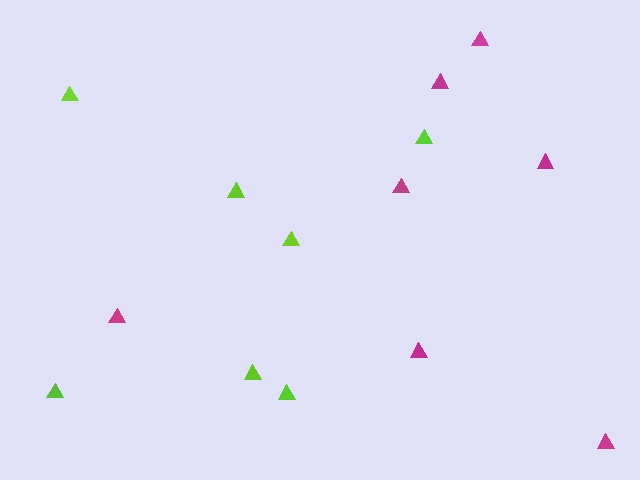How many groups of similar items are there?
There are 2 groups: one group of magenta triangles (7) and one group of lime triangles (7).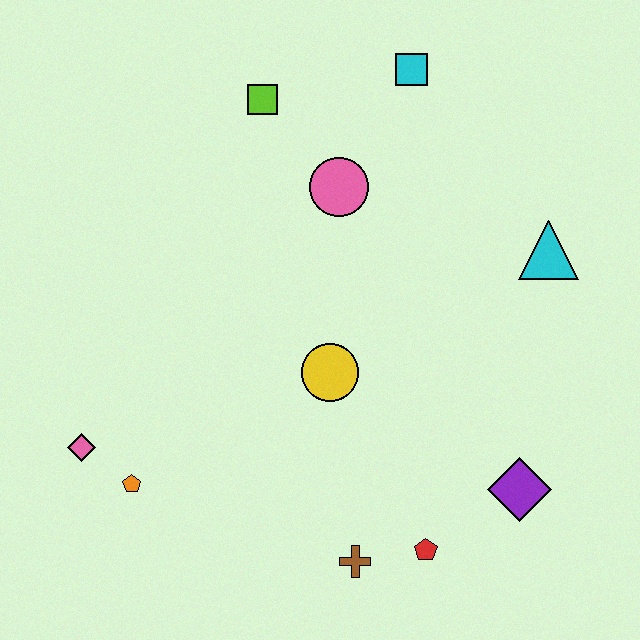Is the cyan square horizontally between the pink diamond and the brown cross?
No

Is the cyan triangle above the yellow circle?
Yes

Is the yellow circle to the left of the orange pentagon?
No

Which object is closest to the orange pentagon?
The pink diamond is closest to the orange pentagon.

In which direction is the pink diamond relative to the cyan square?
The pink diamond is below the cyan square.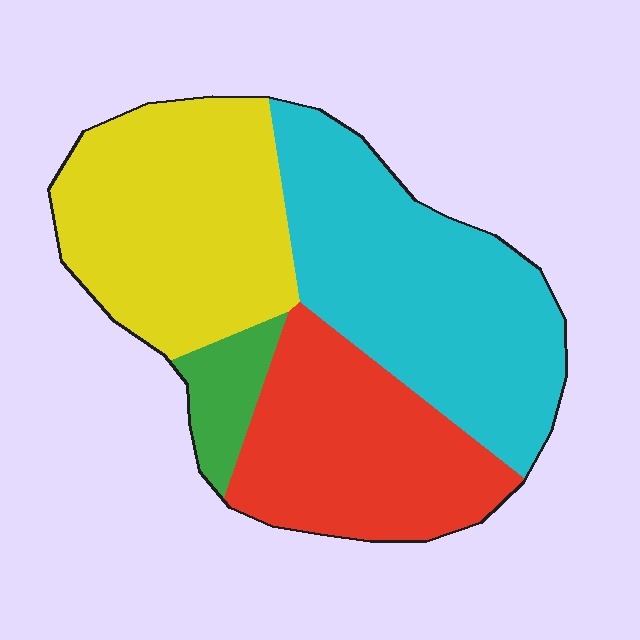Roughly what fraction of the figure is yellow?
Yellow covers about 30% of the figure.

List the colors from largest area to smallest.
From largest to smallest: cyan, yellow, red, green.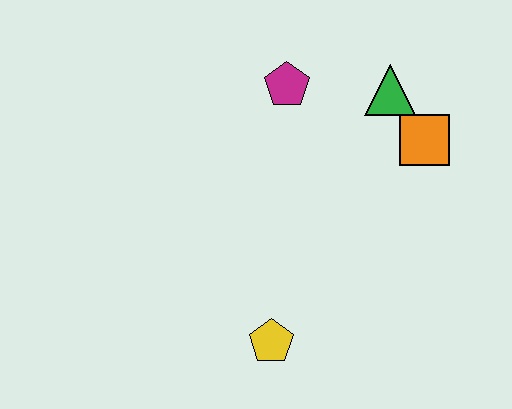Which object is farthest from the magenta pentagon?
The yellow pentagon is farthest from the magenta pentagon.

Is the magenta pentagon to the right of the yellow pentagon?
Yes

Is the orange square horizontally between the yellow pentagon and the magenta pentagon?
No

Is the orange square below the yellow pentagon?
No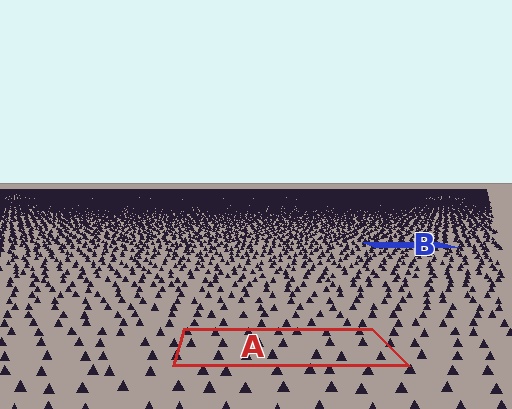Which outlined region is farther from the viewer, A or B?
Region B is farther from the viewer — the texture elements inside it appear smaller and more densely packed.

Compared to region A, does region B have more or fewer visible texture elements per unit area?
Region B has more texture elements per unit area — they are packed more densely because it is farther away.